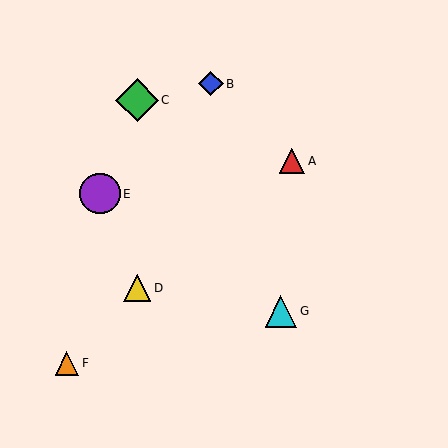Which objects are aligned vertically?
Objects C, D are aligned vertically.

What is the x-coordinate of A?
Object A is at x≈292.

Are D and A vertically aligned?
No, D is at x≈137 and A is at x≈292.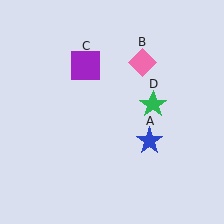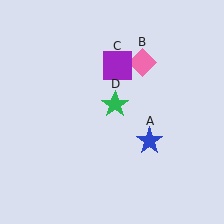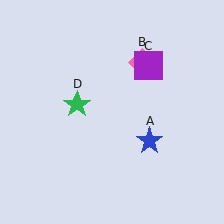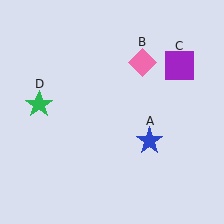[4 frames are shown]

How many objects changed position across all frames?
2 objects changed position: purple square (object C), green star (object D).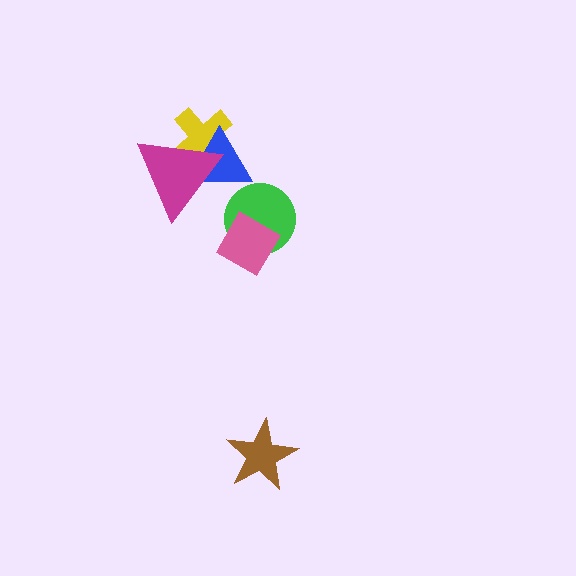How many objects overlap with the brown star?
0 objects overlap with the brown star.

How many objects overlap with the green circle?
1 object overlaps with the green circle.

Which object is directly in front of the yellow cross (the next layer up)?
The blue triangle is directly in front of the yellow cross.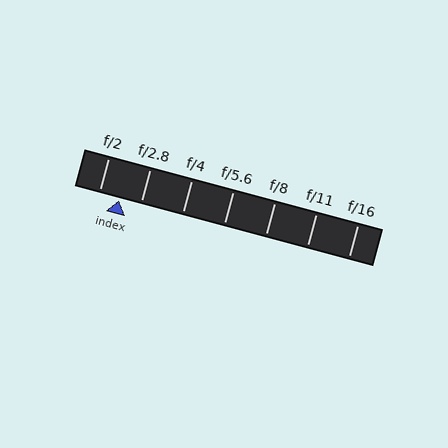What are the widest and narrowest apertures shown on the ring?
The widest aperture shown is f/2 and the narrowest is f/16.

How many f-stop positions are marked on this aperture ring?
There are 7 f-stop positions marked.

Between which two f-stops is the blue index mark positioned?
The index mark is between f/2 and f/2.8.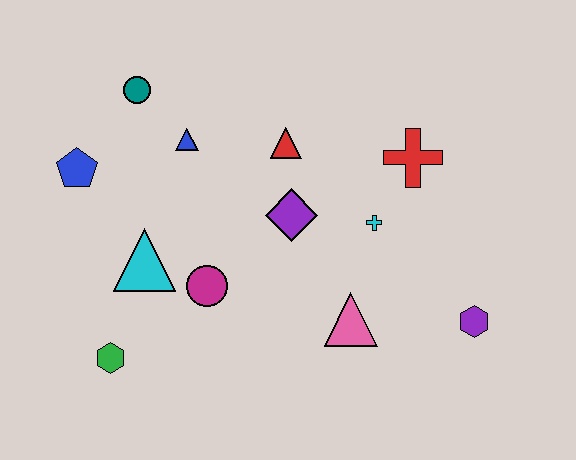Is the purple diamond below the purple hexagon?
No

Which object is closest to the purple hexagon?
The pink triangle is closest to the purple hexagon.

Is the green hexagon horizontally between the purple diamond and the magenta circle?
No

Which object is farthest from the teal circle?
The purple hexagon is farthest from the teal circle.